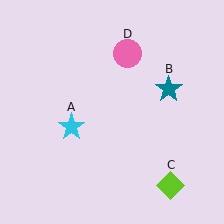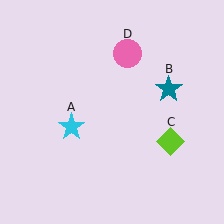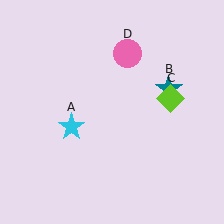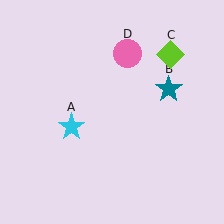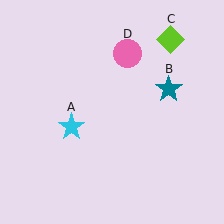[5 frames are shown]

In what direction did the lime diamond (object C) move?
The lime diamond (object C) moved up.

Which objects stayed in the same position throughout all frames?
Cyan star (object A) and teal star (object B) and pink circle (object D) remained stationary.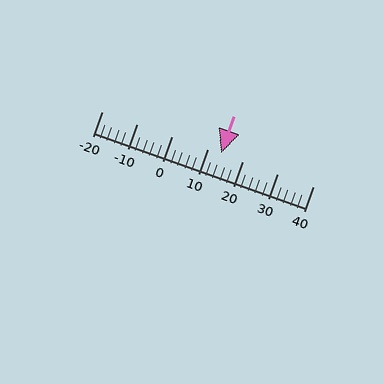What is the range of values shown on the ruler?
The ruler shows values from -20 to 40.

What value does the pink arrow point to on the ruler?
The pink arrow points to approximately 14.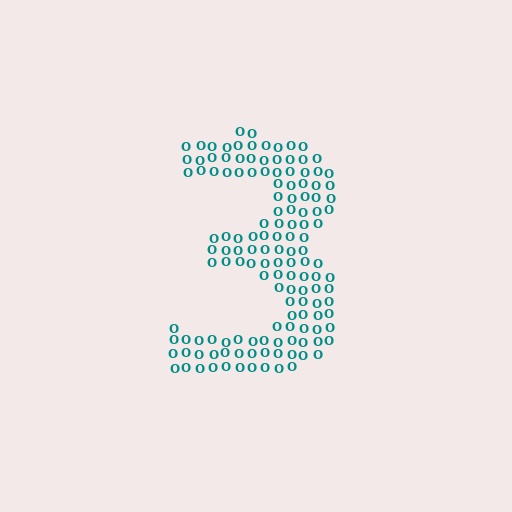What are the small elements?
The small elements are letter O's.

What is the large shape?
The large shape is the digit 3.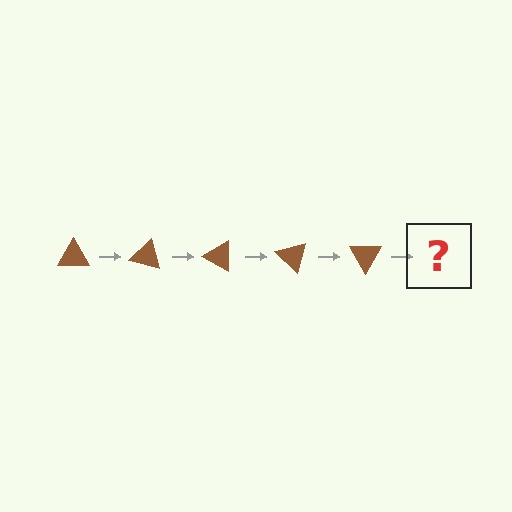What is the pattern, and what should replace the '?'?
The pattern is that the triangle rotates 15 degrees each step. The '?' should be a brown triangle rotated 75 degrees.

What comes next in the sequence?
The next element should be a brown triangle rotated 75 degrees.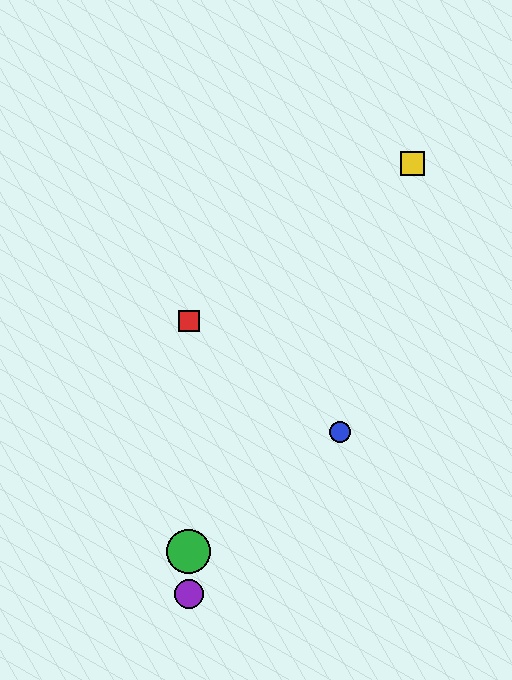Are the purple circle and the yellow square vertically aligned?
No, the purple circle is at x≈189 and the yellow square is at x≈412.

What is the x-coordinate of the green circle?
The green circle is at x≈189.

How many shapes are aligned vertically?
3 shapes (the red square, the green circle, the purple circle) are aligned vertically.